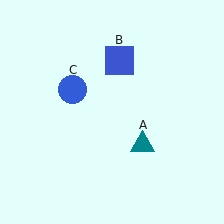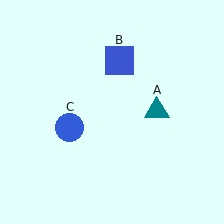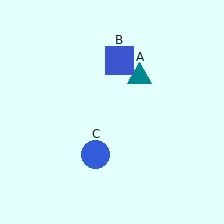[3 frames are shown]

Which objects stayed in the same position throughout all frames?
Blue square (object B) remained stationary.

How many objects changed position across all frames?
2 objects changed position: teal triangle (object A), blue circle (object C).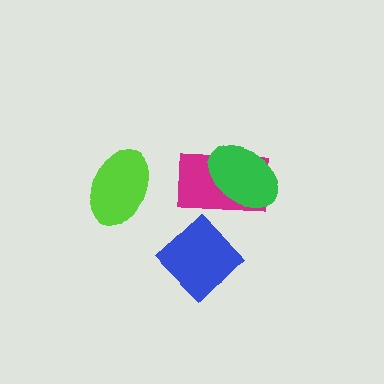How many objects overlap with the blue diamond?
1 object overlaps with the blue diamond.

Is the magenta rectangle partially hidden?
Yes, it is partially covered by another shape.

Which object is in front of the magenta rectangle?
The green ellipse is in front of the magenta rectangle.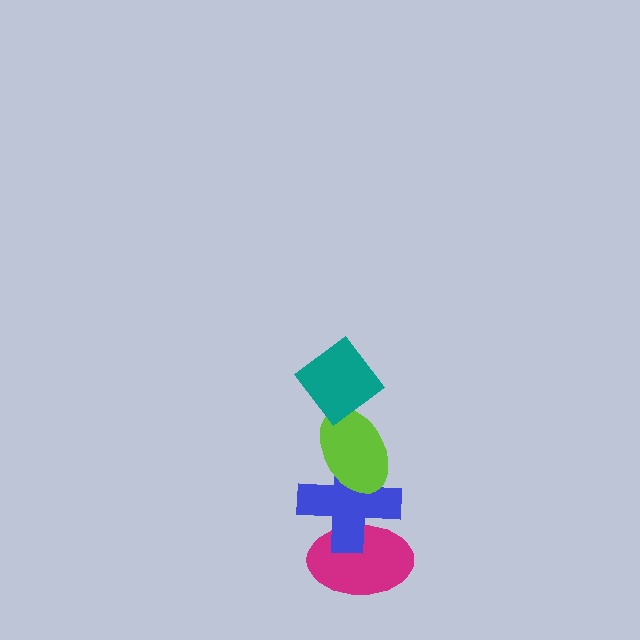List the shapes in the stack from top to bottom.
From top to bottom: the teal diamond, the lime ellipse, the blue cross, the magenta ellipse.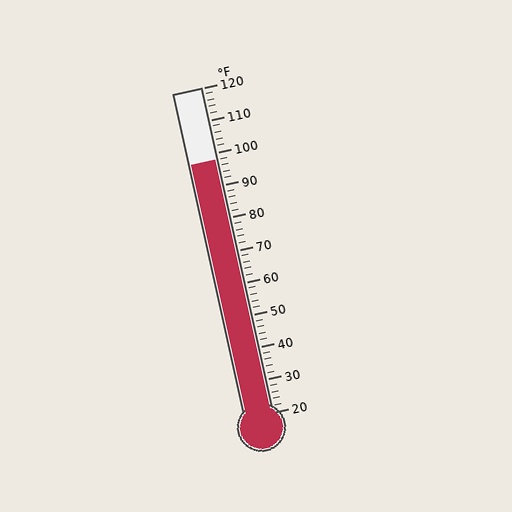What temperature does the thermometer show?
The thermometer shows approximately 98°F.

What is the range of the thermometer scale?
The thermometer scale ranges from 20°F to 120°F.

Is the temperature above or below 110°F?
The temperature is below 110°F.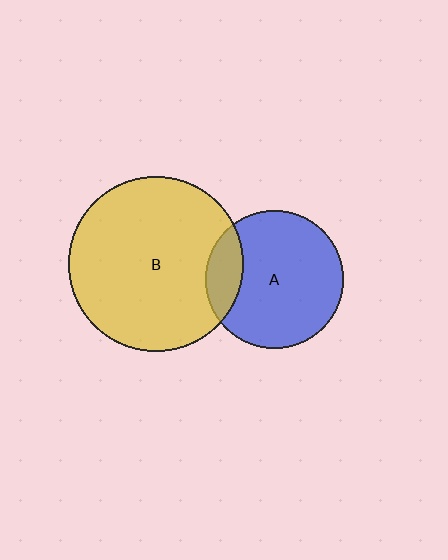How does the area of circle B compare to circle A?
Approximately 1.6 times.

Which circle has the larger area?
Circle B (yellow).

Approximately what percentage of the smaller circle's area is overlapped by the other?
Approximately 15%.